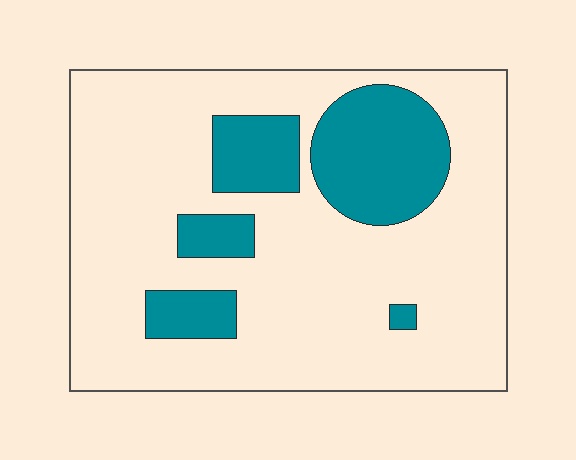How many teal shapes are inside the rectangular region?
5.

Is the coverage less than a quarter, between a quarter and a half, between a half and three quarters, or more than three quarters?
Less than a quarter.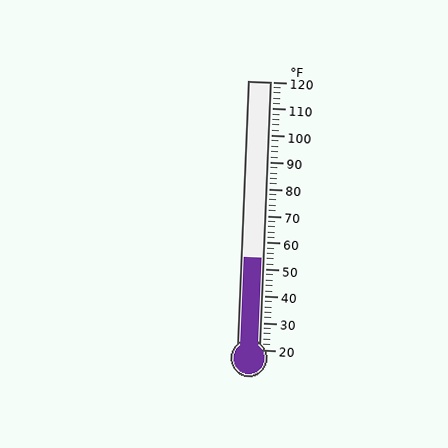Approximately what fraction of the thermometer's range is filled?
The thermometer is filled to approximately 35% of its range.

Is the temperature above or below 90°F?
The temperature is below 90°F.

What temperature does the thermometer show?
The thermometer shows approximately 54°F.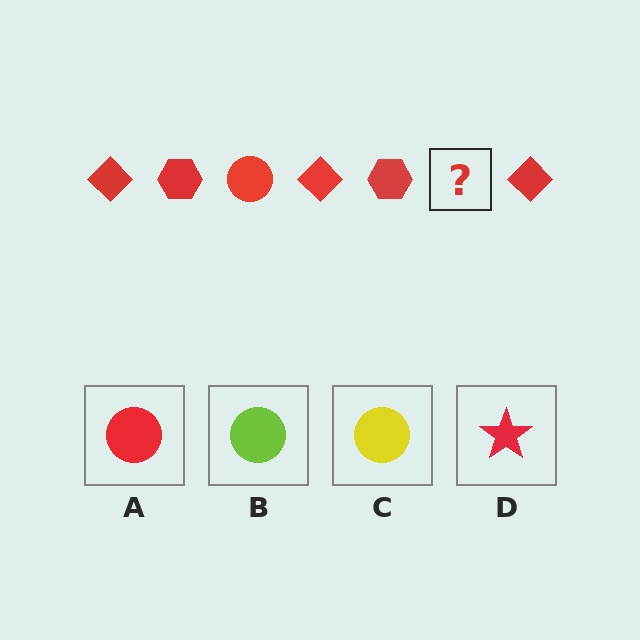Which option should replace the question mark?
Option A.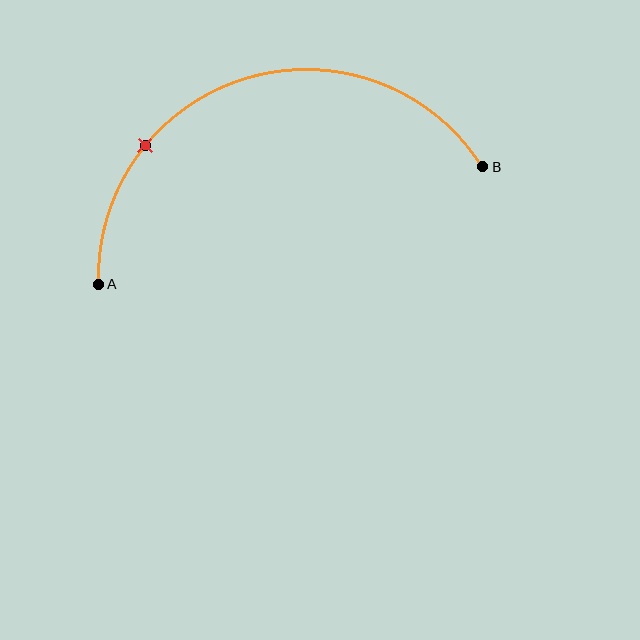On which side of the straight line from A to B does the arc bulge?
The arc bulges above the straight line connecting A and B.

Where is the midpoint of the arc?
The arc midpoint is the point on the curve farthest from the straight line joining A and B. It sits above that line.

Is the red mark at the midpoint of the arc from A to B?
No. The red mark lies on the arc but is closer to endpoint A. The arc midpoint would be at the point on the curve equidistant along the arc from both A and B.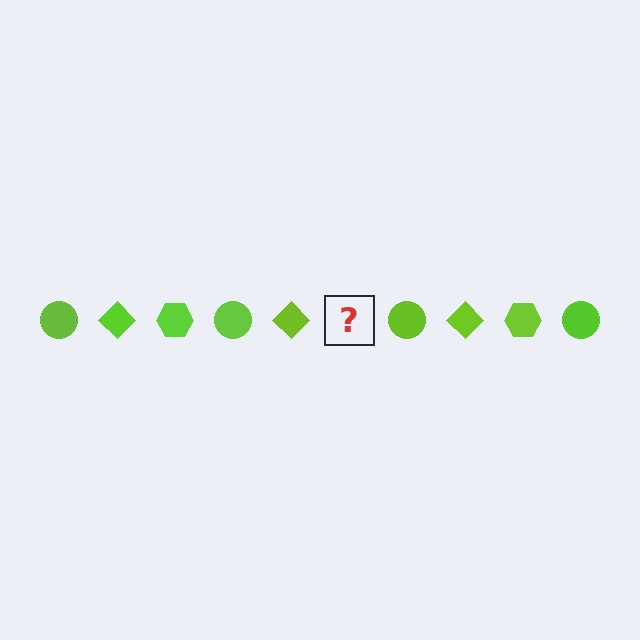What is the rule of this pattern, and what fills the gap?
The rule is that the pattern cycles through circle, diamond, hexagon shapes in lime. The gap should be filled with a lime hexagon.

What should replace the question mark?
The question mark should be replaced with a lime hexagon.